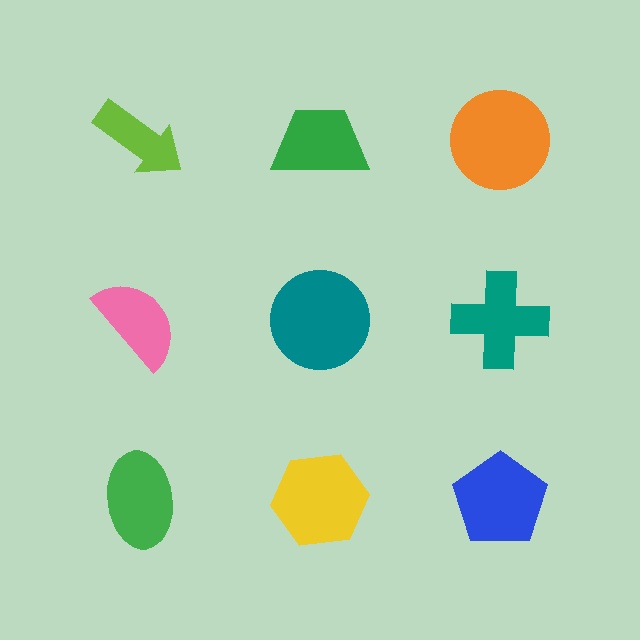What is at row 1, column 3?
An orange circle.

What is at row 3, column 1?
A green ellipse.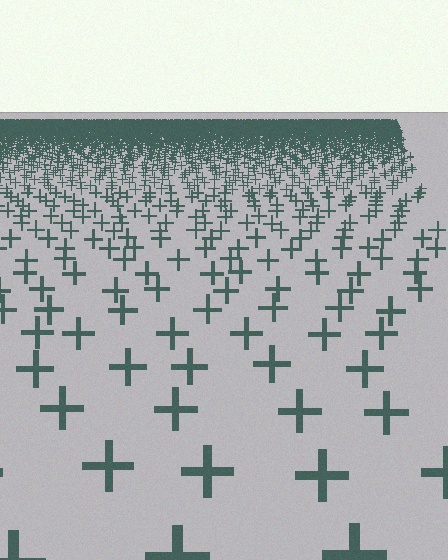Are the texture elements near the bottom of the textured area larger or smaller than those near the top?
Larger. Near the bottom, elements are closer to the viewer and appear at a bigger on-screen size.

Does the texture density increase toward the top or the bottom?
Density increases toward the top.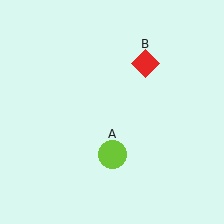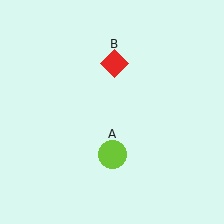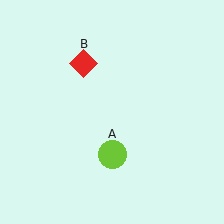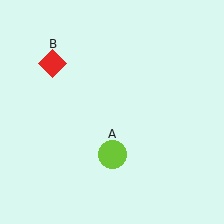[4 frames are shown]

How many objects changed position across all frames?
1 object changed position: red diamond (object B).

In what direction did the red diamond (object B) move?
The red diamond (object B) moved left.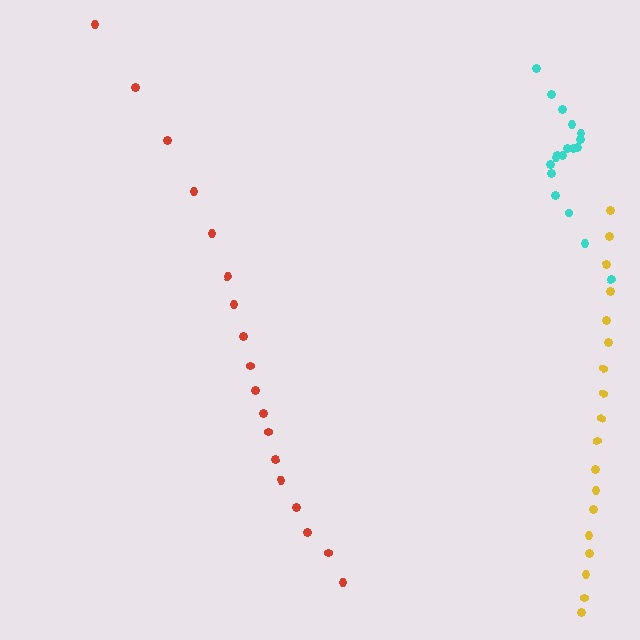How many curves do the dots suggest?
There are 3 distinct paths.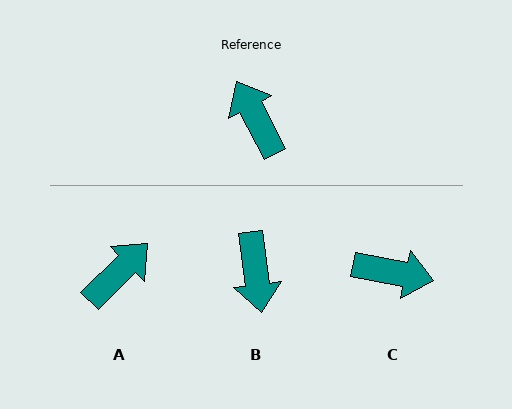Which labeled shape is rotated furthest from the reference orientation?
B, about 159 degrees away.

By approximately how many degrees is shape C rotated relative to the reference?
Approximately 129 degrees clockwise.